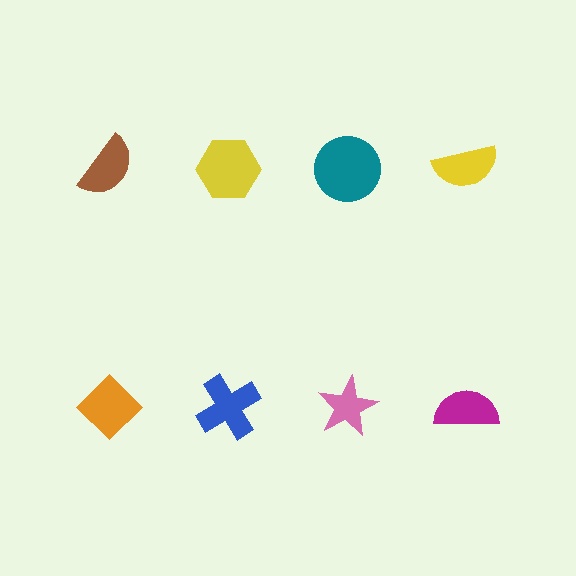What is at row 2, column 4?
A magenta semicircle.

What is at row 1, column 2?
A yellow hexagon.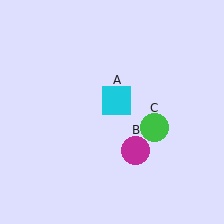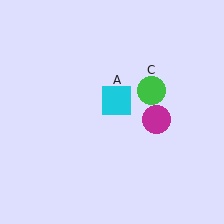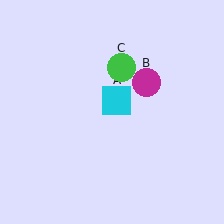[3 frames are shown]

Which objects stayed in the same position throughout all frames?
Cyan square (object A) remained stationary.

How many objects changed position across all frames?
2 objects changed position: magenta circle (object B), green circle (object C).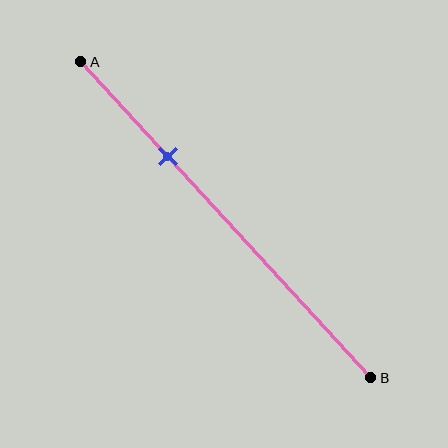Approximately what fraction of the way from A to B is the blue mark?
The blue mark is approximately 30% of the way from A to B.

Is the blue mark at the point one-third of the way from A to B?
No, the mark is at about 30% from A, not at the 33% one-third point.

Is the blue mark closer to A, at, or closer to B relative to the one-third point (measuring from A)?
The blue mark is closer to point A than the one-third point of segment AB.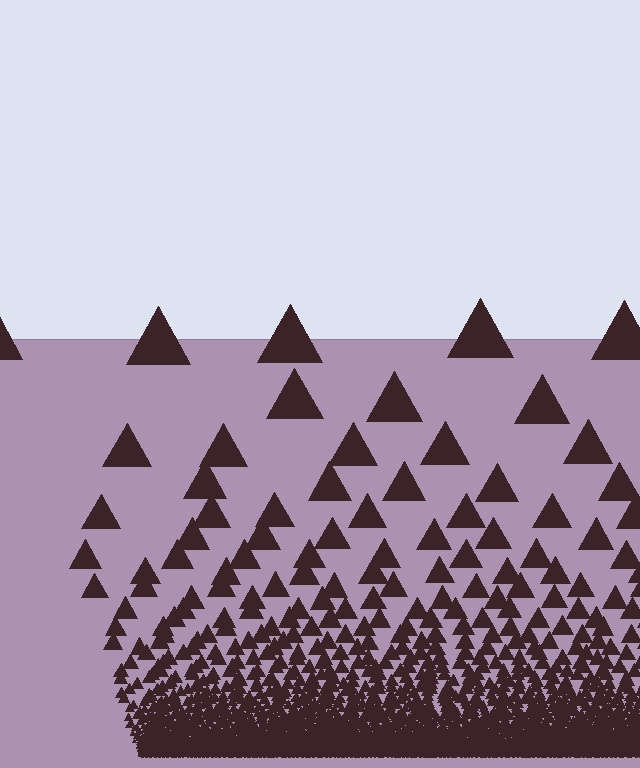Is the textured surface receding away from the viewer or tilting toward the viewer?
The surface appears to tilt toward the viewer. Texture elements get larger and sparser toward the top.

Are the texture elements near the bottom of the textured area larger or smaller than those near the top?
Smaller. The gradient is inverted — elements near the bottom are smaller and denser.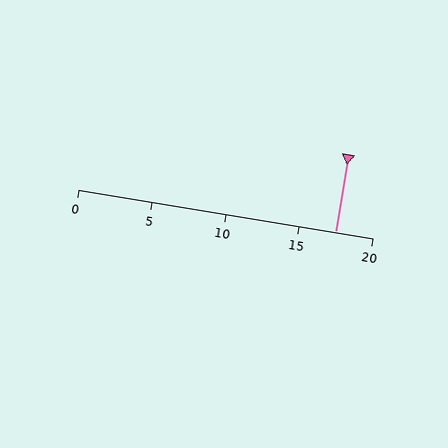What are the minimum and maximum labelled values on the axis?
The axis runs from 0 to 20.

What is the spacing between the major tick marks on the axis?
The major ticks are spaced 5 apart.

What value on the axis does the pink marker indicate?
The marker indicates approximately 17.5.